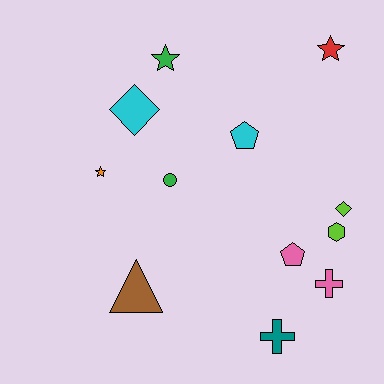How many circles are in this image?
There is 1 circle.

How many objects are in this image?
There are 12 objects.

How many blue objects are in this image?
There are no blue objects.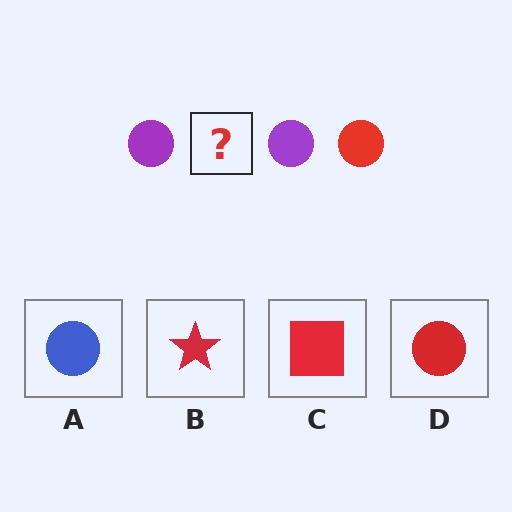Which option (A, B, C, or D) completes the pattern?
D.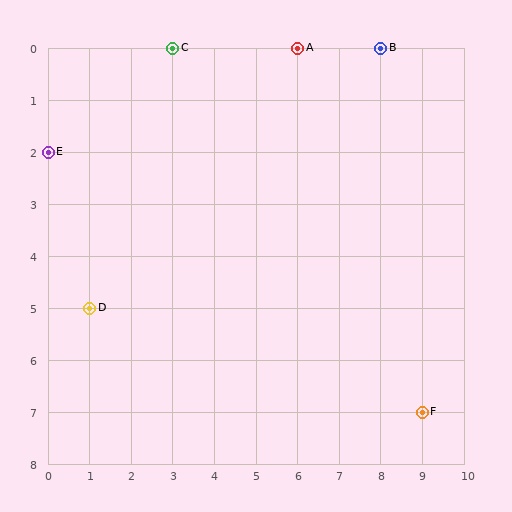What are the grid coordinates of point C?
Point C is at grid coordinates (3, 0).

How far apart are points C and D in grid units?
Points C and D are 2 columns and 5 rows apart (about 5.4 grid units diagonally).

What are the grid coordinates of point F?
Point F is at grid coordinates (9, 7).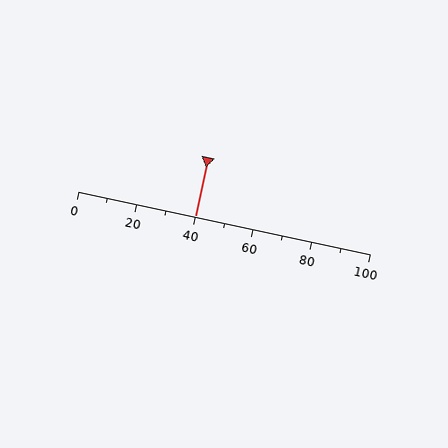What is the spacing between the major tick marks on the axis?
The major ticks are spaced 20 apart.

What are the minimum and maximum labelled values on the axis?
The axis runs from 0 to 100.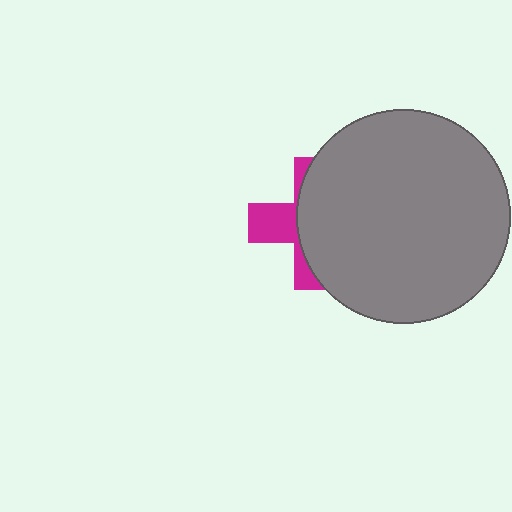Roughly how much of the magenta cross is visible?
A small part of it is visible (roughly 34%).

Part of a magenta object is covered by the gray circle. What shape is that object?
It is a cross.